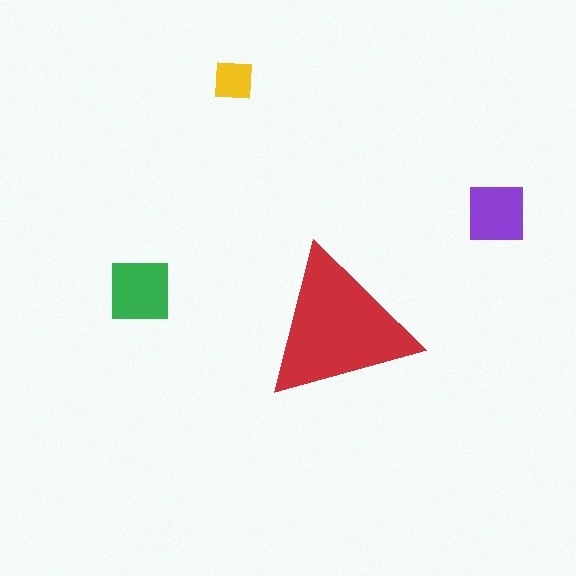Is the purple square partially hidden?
No, the purple square is fully visible.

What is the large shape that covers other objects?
A red triangle.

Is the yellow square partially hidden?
No, the yellow square is fully visible.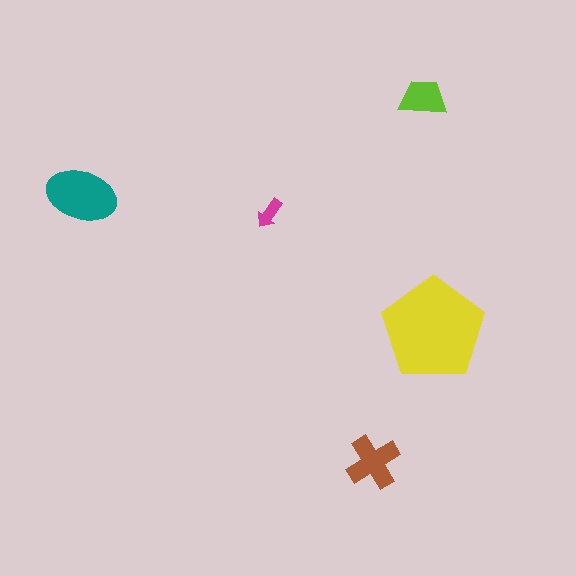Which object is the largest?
The yellow pentagon.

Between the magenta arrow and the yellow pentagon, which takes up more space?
The yellow pentagon.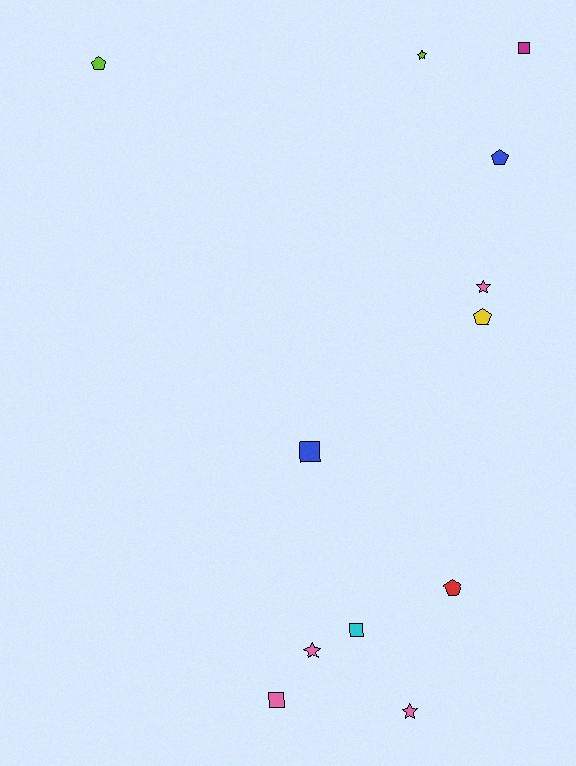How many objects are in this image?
There are 12 objects.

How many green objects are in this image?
There are no green objects.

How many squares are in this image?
There are 4 squares.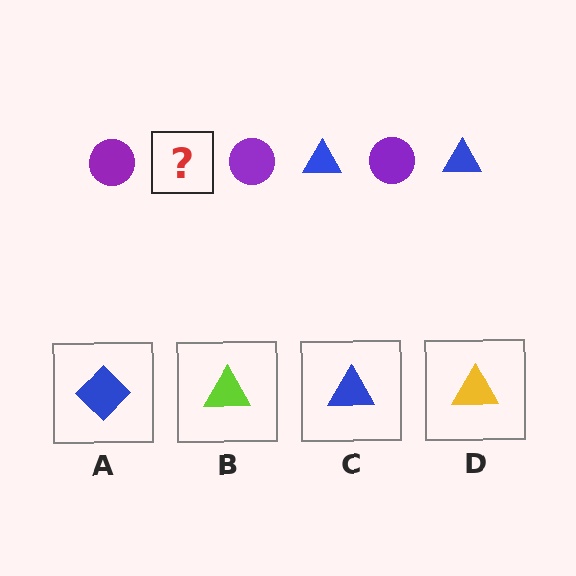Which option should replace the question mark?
Option C.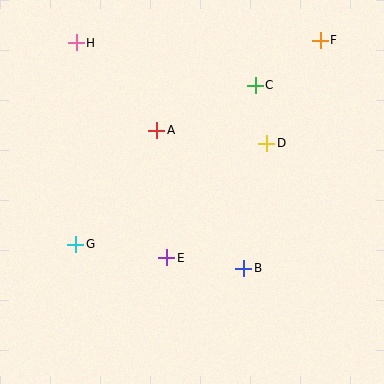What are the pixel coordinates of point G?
Point G is at (76, 244).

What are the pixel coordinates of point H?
Point H is at (76, 43).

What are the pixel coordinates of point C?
Point C is at (255, 85).